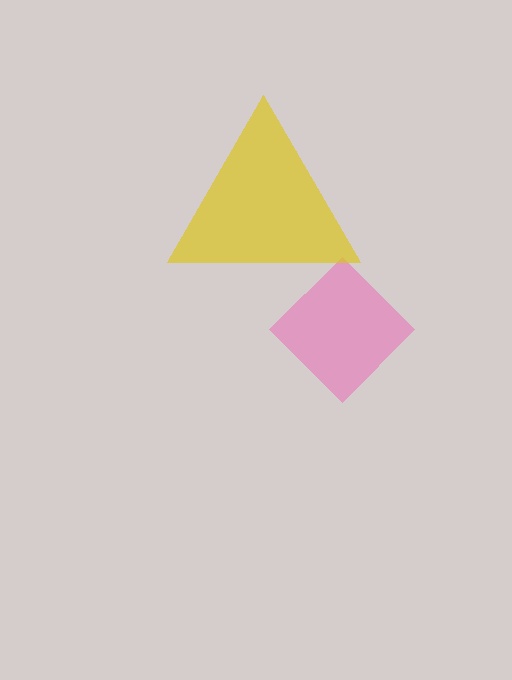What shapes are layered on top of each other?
The layered shapes are: a pink diamond, a yellow triangle.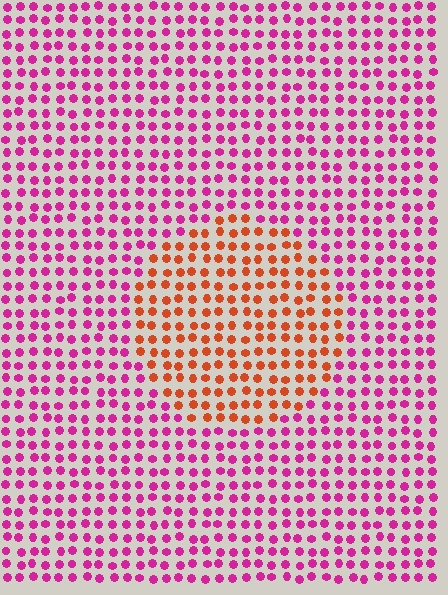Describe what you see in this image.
The image is filled with small magenta elements in a uniform arrangement. A circle-shaped region is visible where the elements are tinted to a slightly different hue, forming a subtle color boundary.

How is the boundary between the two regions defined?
The boundary is defined purely by a slight shift in hue (about 54 degrees). Spacing, size, and orientation are identical on both sides.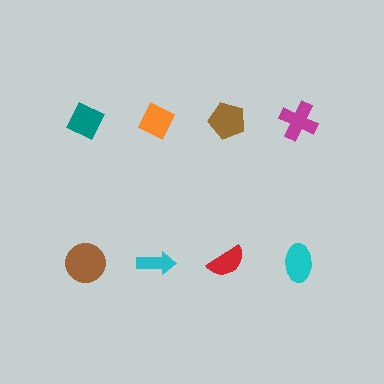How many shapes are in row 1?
4 shapes.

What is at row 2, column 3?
A red semicircle.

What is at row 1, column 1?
A teal diamond.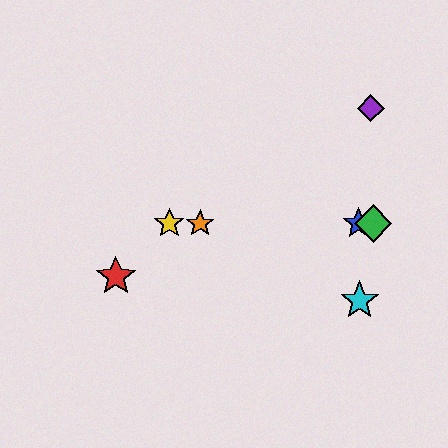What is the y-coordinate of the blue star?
The blue star is at y≈223.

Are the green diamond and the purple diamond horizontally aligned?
No, the green diamond is at y≈223 and the purple diamond is at y≈108.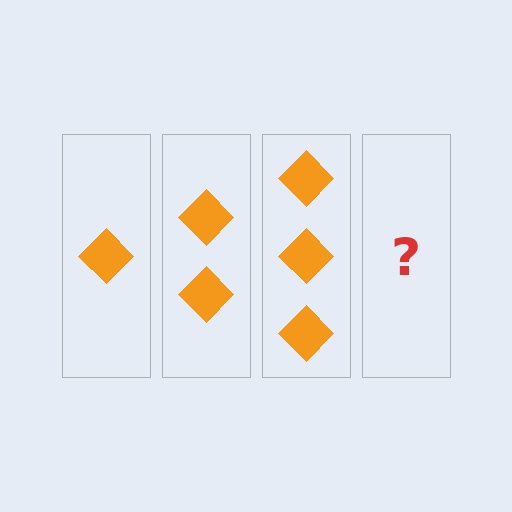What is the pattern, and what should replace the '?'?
The pattern is that each step adds one more diamond. The '?' should be 4 diamonds.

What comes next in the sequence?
The next element should be 4 diamonds.